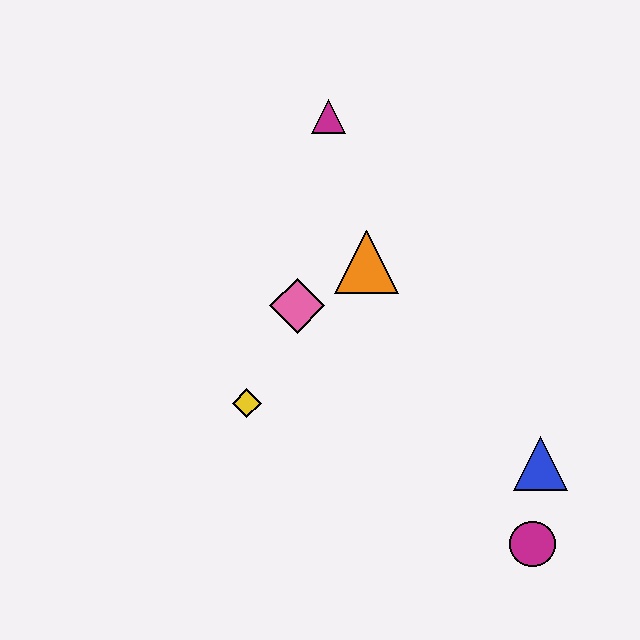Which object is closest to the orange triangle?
The pink diamond is closest to the orange triangle.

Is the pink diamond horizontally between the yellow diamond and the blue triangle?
Yes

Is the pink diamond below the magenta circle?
No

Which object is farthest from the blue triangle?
The magenta triangle is farthest from the blue triangle.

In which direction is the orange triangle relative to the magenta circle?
The orange triangle is above the magenta circle.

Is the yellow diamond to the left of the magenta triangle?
Yes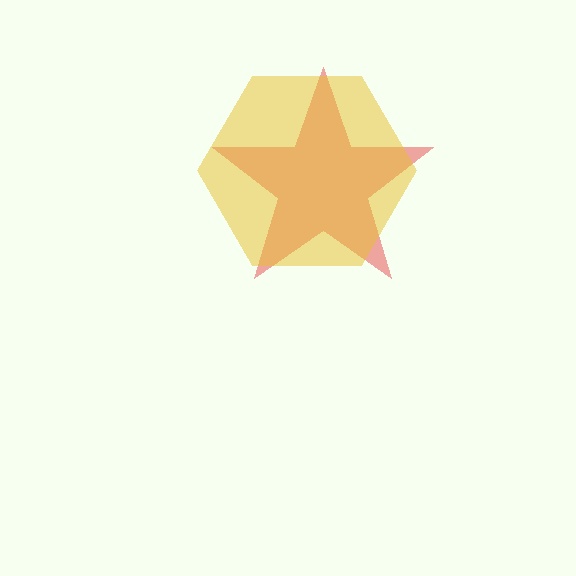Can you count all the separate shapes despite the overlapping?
Yes, there are 2 separate shapes.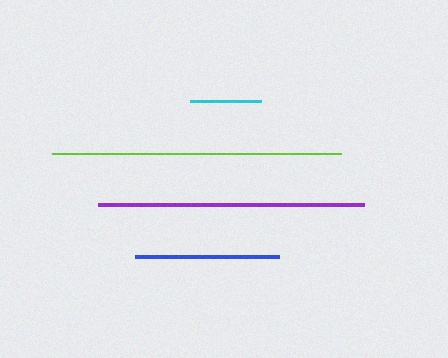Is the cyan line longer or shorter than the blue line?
The blue line is longer than the cyan line.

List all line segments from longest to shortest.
From longest to shortest: lime, purple, blue, cyan.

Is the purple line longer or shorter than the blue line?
The purple line is longer than the blue line.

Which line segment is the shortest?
The cyan line is the shortest at approximately 71 pixels.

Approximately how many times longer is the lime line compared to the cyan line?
The lime line is approximately 4.1 times the length of the cyan line.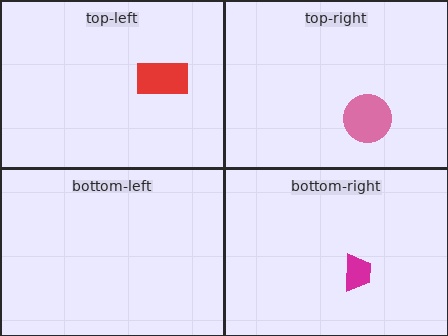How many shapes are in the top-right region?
1.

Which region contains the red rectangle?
The top-left region.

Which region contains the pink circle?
The top-right region.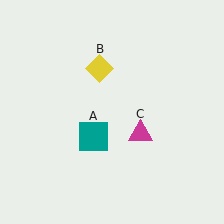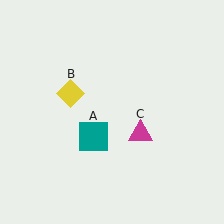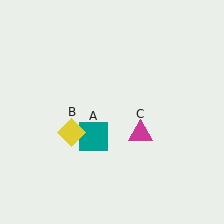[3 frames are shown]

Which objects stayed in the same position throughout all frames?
Teal square (object A) and magenta triangle (object C) remained stationary.